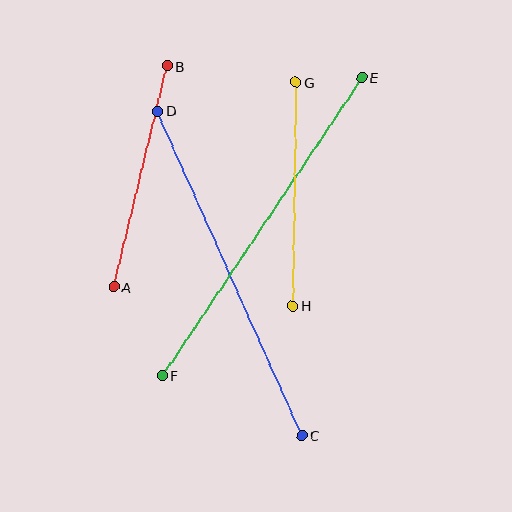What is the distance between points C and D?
The distance is approximately 355 pixels.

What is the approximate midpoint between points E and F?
The midpoint is at approximately (262, 226) pixels.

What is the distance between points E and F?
The distance is approximately 359 pixels.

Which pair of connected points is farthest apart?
Points E and F are farthest apart.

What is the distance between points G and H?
The distance is approximately 224 pixels.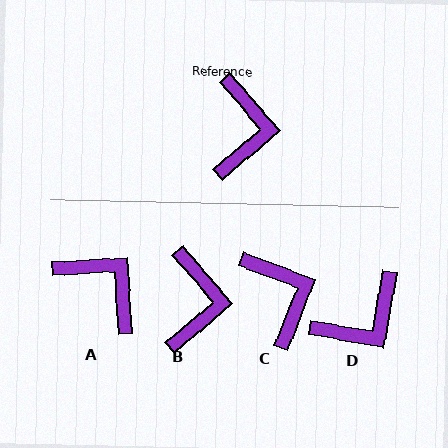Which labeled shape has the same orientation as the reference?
B.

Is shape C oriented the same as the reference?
No, it is off by about 28 degrees.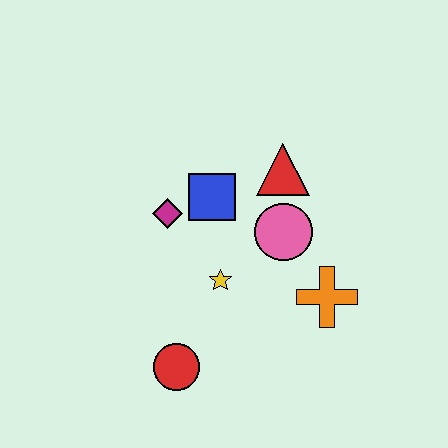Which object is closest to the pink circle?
The red triangle is closest to the pink circle.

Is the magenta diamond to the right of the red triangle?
No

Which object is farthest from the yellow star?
The red triangle is farthest from the yellow star.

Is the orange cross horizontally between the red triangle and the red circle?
No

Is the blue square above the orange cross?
Yes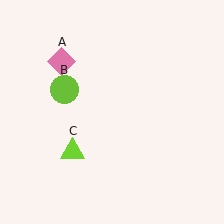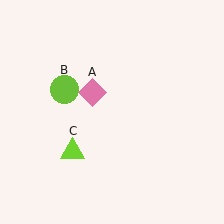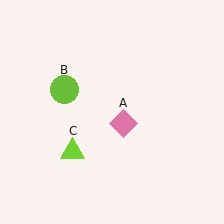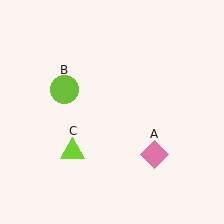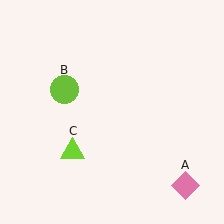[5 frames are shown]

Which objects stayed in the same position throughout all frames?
Lime circle (object B) and lime triangle (object C) remained stationary.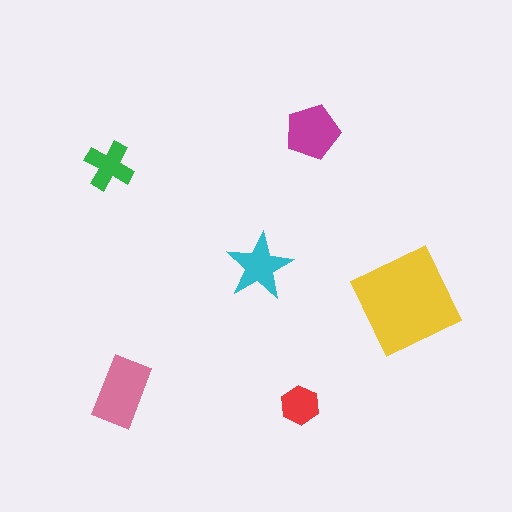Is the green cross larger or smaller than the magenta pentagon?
Smaller.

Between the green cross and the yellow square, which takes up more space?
The yellow square.